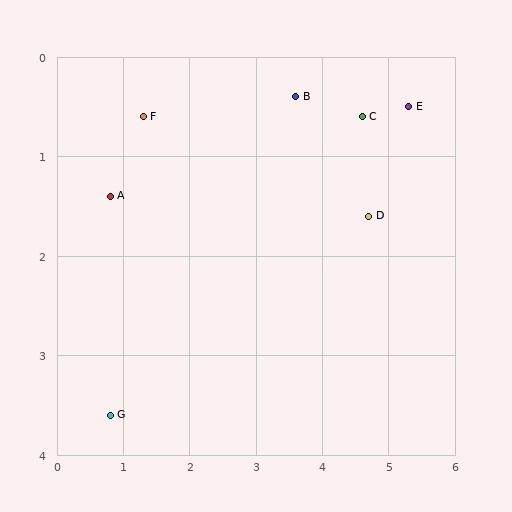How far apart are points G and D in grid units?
Points G and D are about 4.4 grid units apart.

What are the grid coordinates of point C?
Point C is at approximately (4.6, 0.6).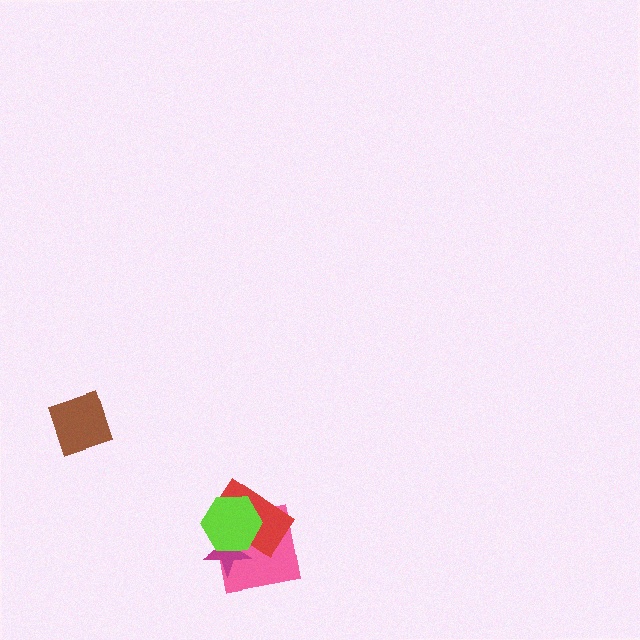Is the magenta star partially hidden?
Yes, it is partially covered by another shape.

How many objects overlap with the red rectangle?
3 objects overlap with the red rectangle.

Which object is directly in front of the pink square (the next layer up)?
The magenta star is directly in front of the pink square.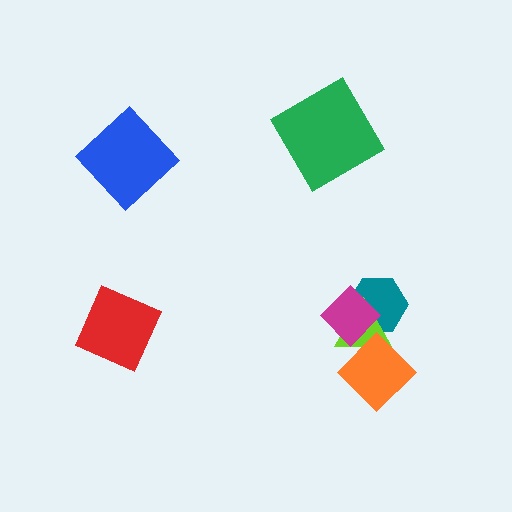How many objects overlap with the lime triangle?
3 objects overlap with the lime triangle.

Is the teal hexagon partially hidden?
Yes, it is partially covered by another shape.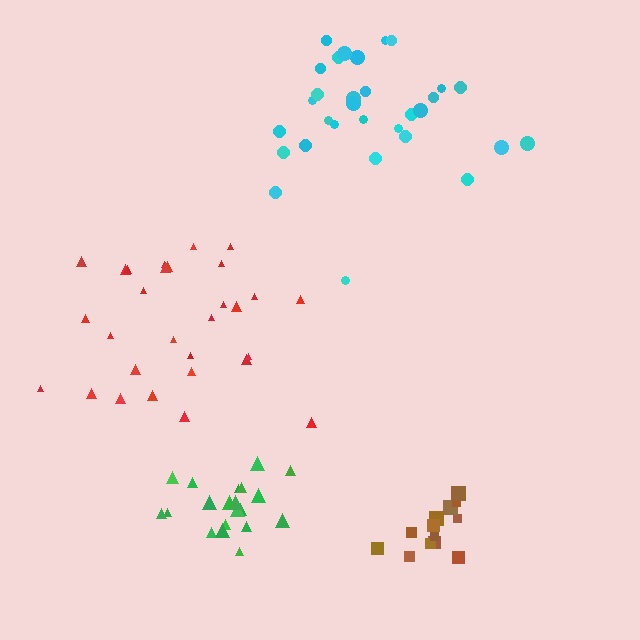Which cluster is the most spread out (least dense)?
Red.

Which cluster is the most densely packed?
Green.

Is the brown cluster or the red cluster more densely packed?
Brown.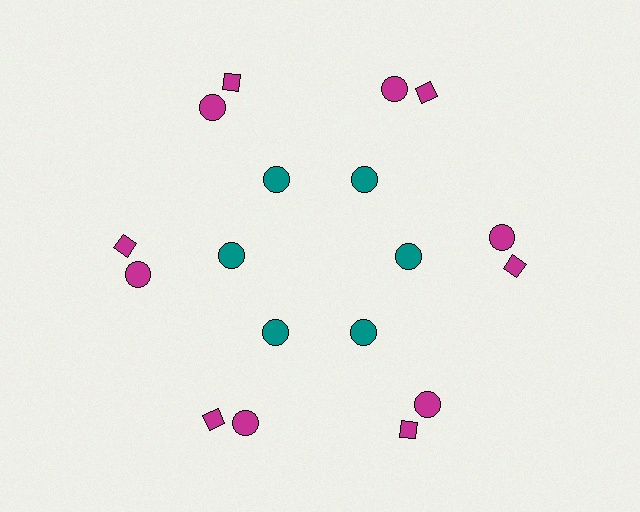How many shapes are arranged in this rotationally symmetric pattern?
There are 18 shapes, arranged in 6 groups of 3.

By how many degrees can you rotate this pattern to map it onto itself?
The pattern maps onto itself every 60 degrees of rotation.